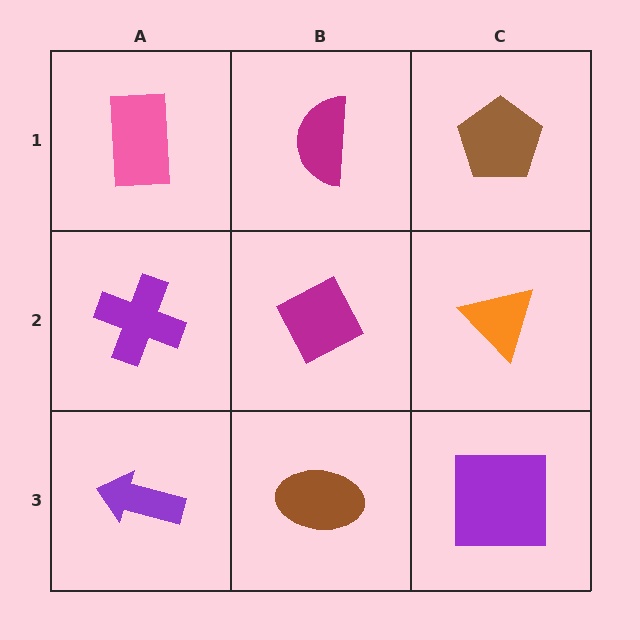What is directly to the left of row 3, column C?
A brown ellipse.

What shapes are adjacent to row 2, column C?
A brown pentagon (row 1, column C), a purple square (row 3, column C), a magenta diamond (row 2, column B).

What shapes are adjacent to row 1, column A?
A purple cross (row 2, column A), a magenta semicircle (row 1, column B).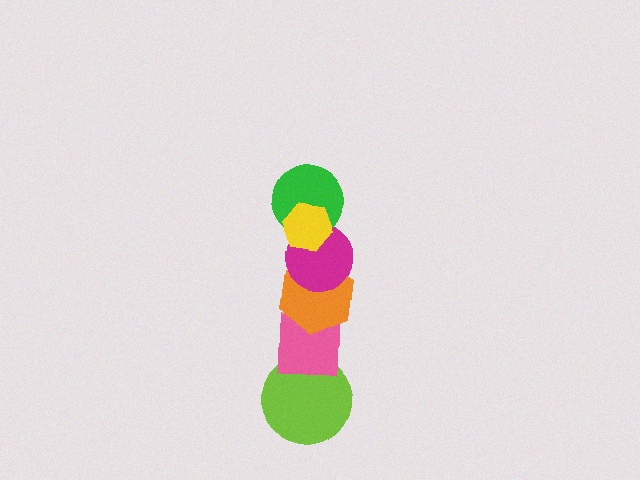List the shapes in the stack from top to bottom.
From top to bottom: the yellow hexagon, the green circle, the magenta circle, the orange hexagon, the pink square, the lime circle.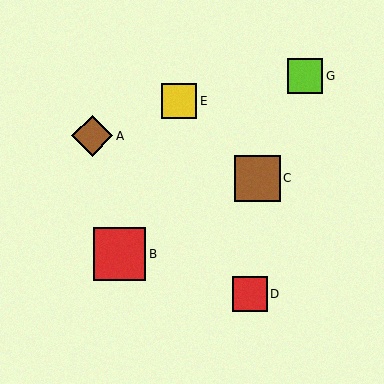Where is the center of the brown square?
The center of the brown square is at (257, 179).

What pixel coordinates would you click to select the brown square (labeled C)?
Click at (257, 179) to select the brown square C.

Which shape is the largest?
The red square (labeled B) is the largest.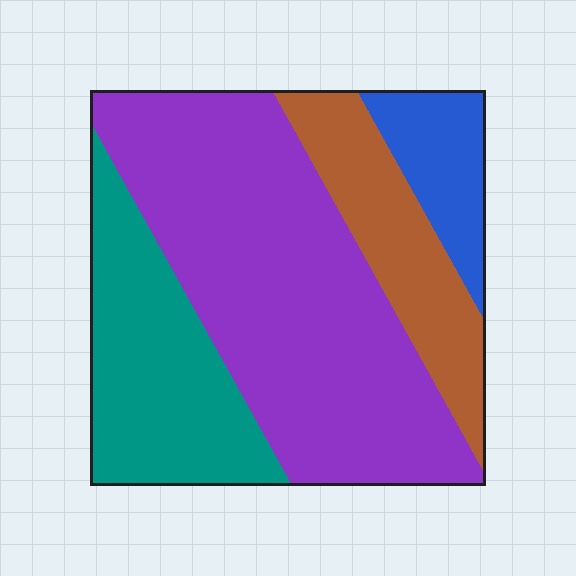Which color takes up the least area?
Blue, at roughly 10%.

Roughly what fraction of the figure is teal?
Teal takes up about one quarter (1/4) of the figure.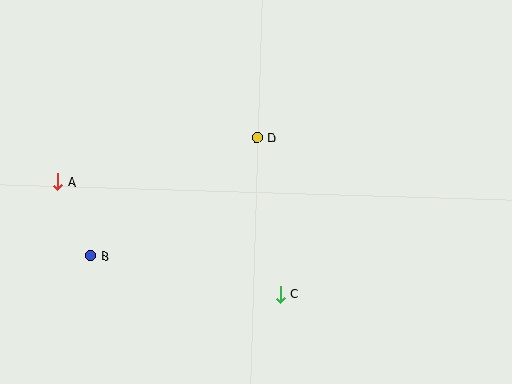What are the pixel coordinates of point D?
Point D is at (257, 138).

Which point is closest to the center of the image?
Point D at (257, 138) is closest to the center.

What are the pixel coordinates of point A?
Point A is at (58, 182).